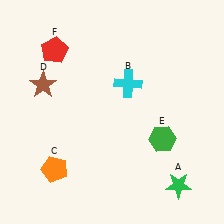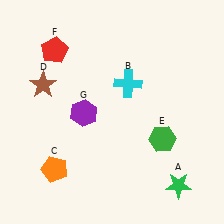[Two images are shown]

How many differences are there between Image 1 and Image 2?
There is 1 difference between the two images.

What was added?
A purple hexagon (G) was added in Image 2.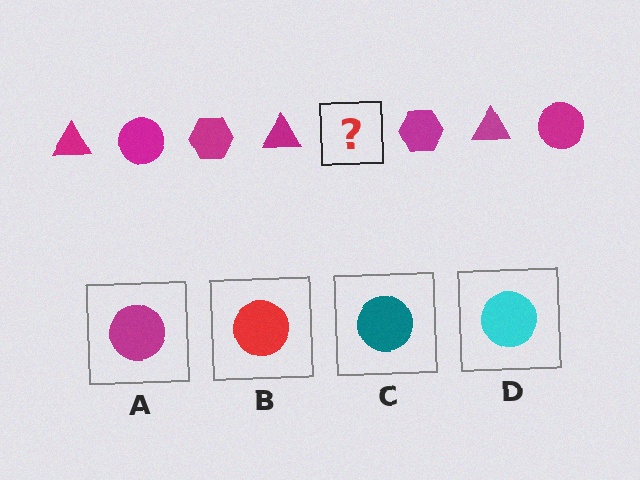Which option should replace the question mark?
Option A.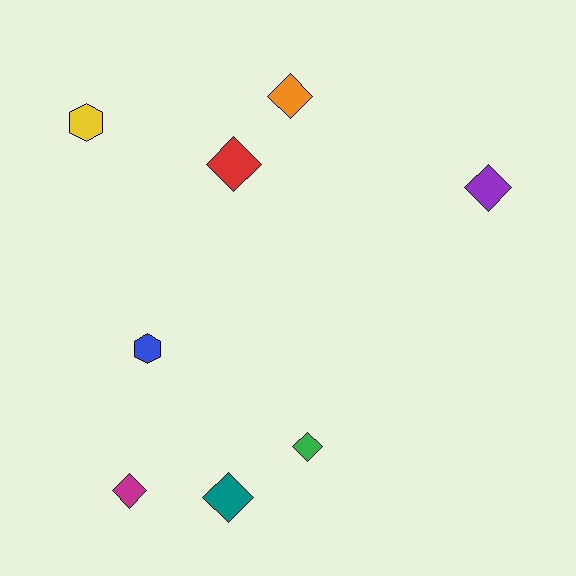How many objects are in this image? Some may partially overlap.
There are 8 objects.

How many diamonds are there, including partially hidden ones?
There are 6 diamonds.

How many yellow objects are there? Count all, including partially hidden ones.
There is 1 yellow object.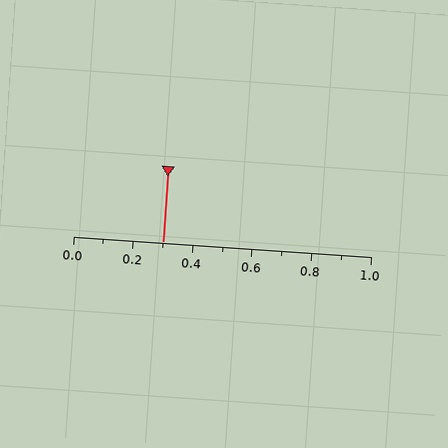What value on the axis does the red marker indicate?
The marker indicates approximately 0.3.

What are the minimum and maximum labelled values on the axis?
The axis runs from 0.0 to 1.0.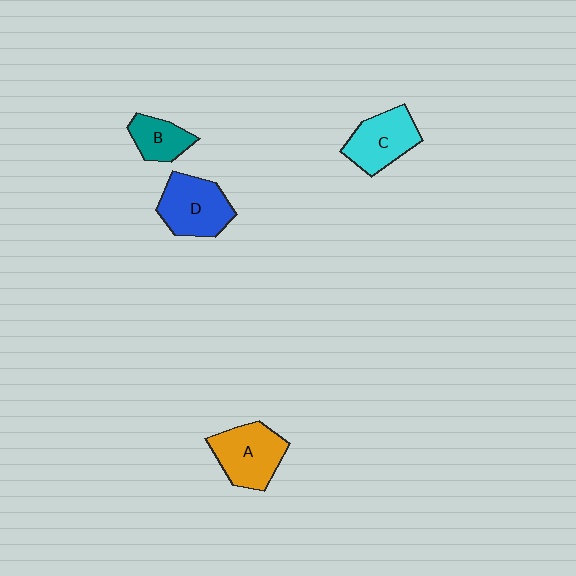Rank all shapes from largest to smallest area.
From largest to smallest: A (orange), D (blue), C (cyan), B (teal).